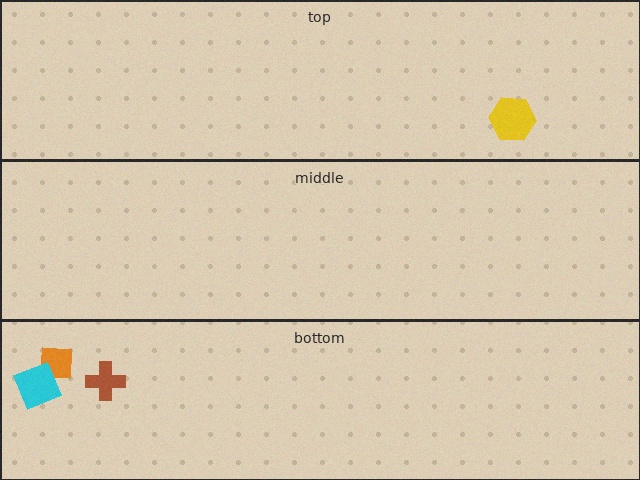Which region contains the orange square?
The bottom region.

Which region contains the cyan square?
The bottom region.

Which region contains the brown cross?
The bottom region.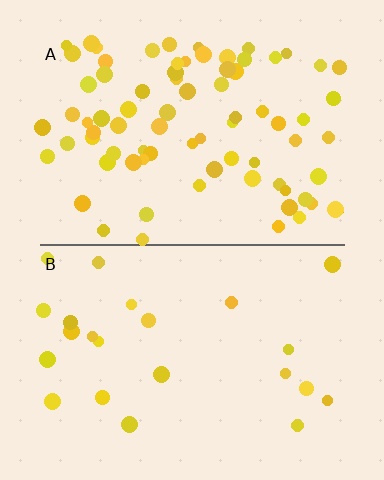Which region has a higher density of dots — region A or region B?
A (the top).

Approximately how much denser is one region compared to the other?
Approximately 3.3× — region A over region B.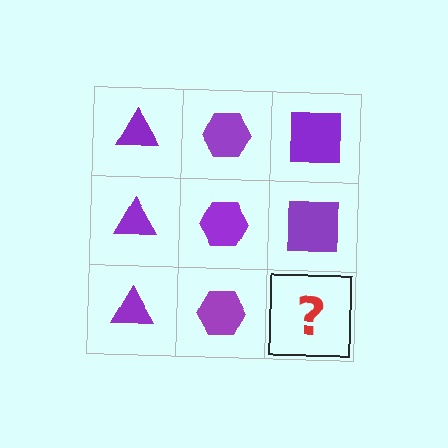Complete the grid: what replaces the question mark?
The question mark should be replaced with a purple square.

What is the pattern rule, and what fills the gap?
The rule is that each column has a consistent shape. The gap should be filled with a purple square.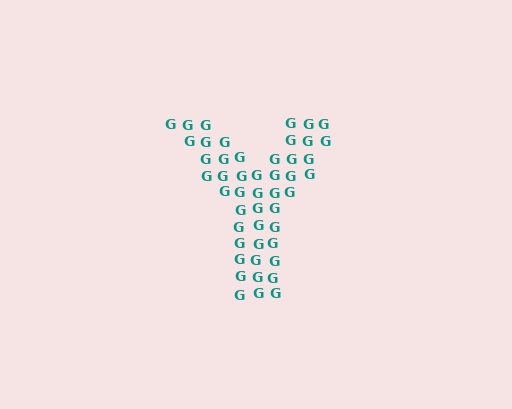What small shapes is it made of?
It is made of small letter G's.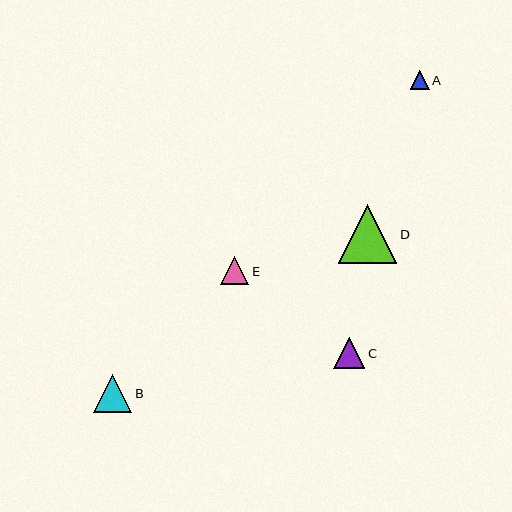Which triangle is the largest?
Triangle D is the largest with a size of approximately 59 pixels.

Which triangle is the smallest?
Triangle A is the smallest with a size of approximately 19 pixels.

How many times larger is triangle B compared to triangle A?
Triangle B is approximately 2.0 times the size of triangle A.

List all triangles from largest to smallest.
From largest to smallest: D, B, C, E, A.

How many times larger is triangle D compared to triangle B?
Triangle D is approximately 1.5 times the size of triangle B.